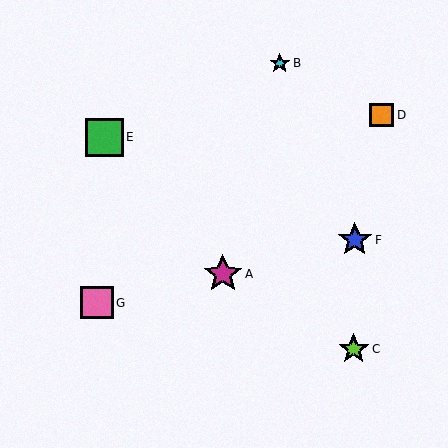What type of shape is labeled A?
Shape A is a magenta star.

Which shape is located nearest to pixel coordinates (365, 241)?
The blue star (labeled F) at (355, 240) is nearest to that location.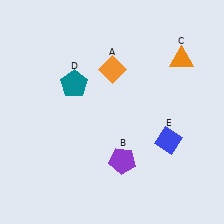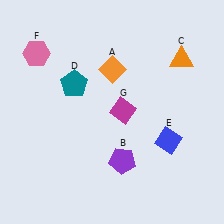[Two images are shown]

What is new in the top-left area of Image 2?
A pink hexagon (F) was added in the top-left area of Image 2.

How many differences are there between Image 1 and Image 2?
There are 2 differences between the two images.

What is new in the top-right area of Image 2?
A magenta diamond (G) was added in the top-right area of Image 2.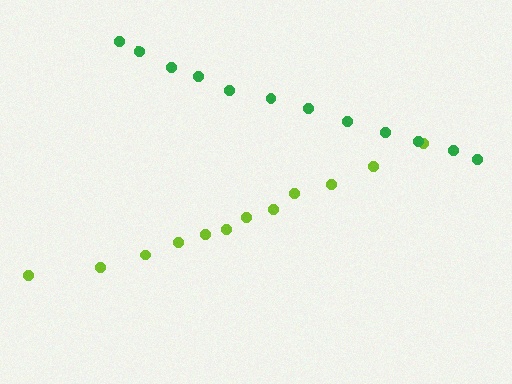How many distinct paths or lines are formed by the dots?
There are 2 distinct paths.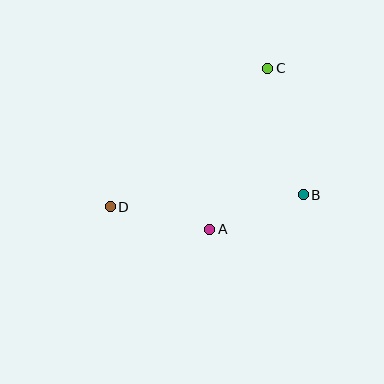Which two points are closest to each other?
Points A and B are closest to each other.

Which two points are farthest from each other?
Points C and D are farthest from each other.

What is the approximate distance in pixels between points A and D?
The distance between A and D is approximately 102 pixels.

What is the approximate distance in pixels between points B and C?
The distance between B and C is approximately 131 pixels.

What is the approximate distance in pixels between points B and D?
The distance between B and D is approximately 194 pixels.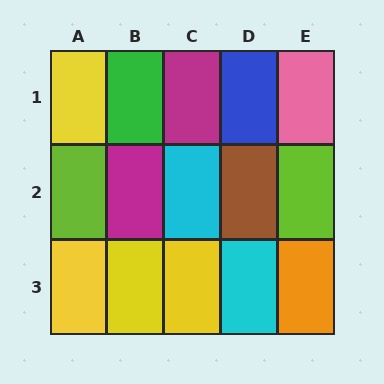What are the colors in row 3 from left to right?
Yellow, yellow, yellow, cyan, orange.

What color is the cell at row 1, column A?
Yellow.